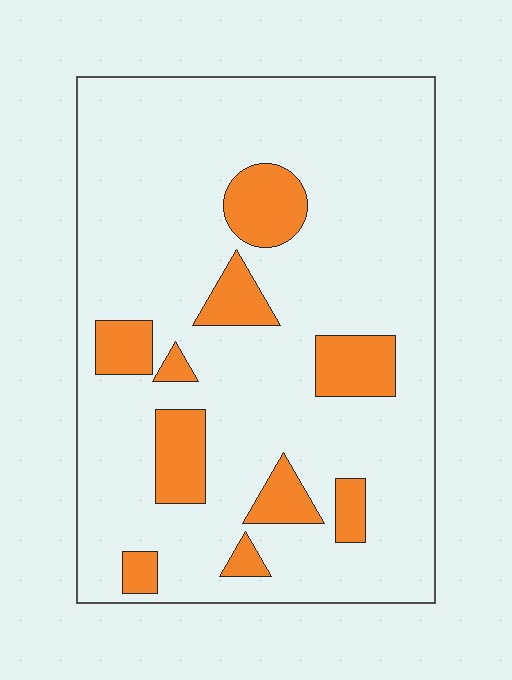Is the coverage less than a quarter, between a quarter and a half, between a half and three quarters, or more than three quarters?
Less than a quarter.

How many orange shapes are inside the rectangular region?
10.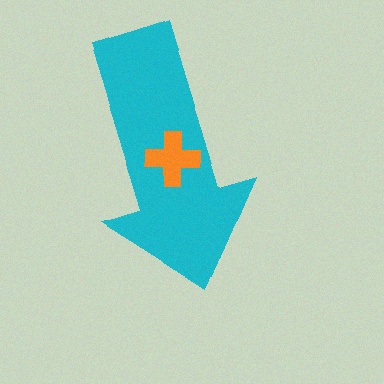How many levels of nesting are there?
2.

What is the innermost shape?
The orange cross.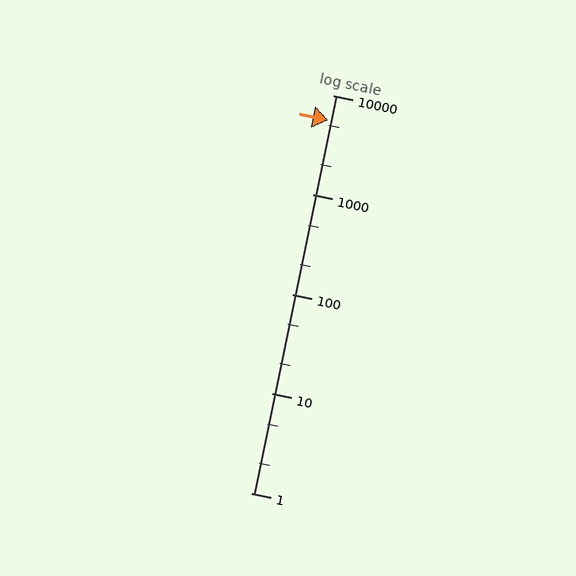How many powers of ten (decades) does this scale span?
The scale spans 4 decades, from 1 to 10000.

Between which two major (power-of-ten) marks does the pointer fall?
The pointer is between 1000 and 10000.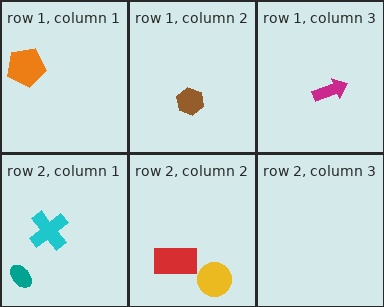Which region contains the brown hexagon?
The row 1, column 2 region.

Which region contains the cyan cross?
The row 2, column 1 region.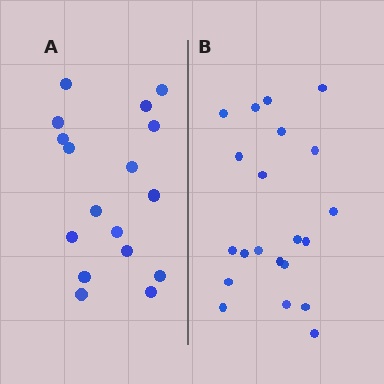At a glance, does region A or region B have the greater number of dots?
Region B (the right region) has more dots.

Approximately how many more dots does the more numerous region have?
Region B has about 4 more dots than region A.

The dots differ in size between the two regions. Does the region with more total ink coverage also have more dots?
No. Region A has more total ink coverage because its dots are larger, but region B actually contains more individual dots. Total area can be misleading — the number of items is what matters here.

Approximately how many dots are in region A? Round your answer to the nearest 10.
About 20 dots. (The exact count is 17, which rounds to 20.)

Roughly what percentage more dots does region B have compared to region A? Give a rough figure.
About 25% more.